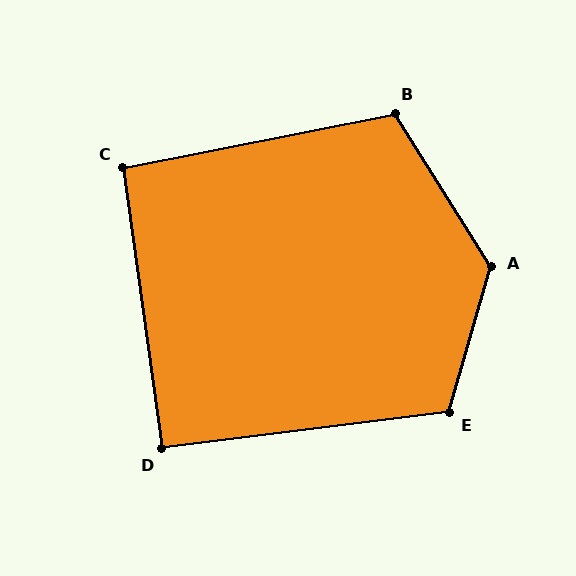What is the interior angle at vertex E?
Approximately 113 degrees (obtuse).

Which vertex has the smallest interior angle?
D, at approximately 91 degrees.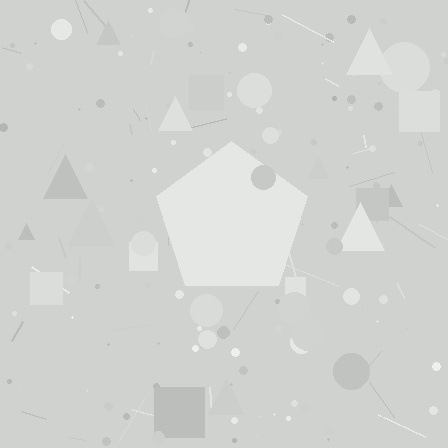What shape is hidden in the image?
A pentagon is hidden in the image.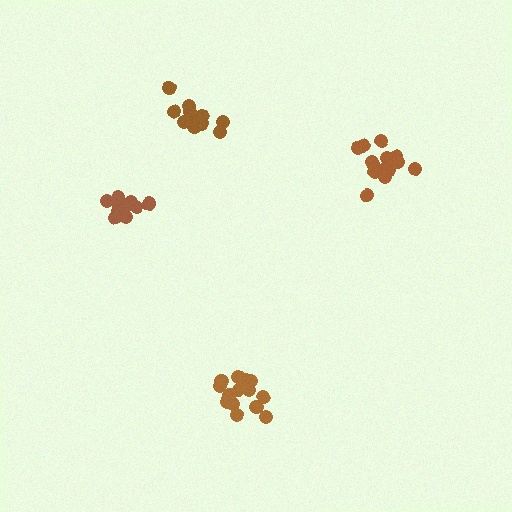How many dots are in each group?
Group 1: 11 dots, Group 2: 15 dots, Group 3: 12 dots, Group 4: 15 dots (53 total).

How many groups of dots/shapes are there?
There are 4 groups.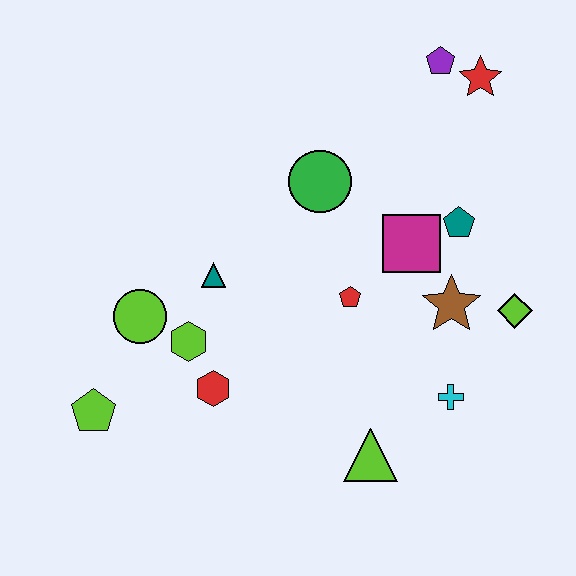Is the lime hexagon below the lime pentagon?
No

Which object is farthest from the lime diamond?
The lime pentagon is farthest from the lime diamond.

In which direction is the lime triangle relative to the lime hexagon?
The lime triangle is to the right of the lime hexagon.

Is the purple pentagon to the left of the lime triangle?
No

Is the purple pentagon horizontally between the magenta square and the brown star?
Yes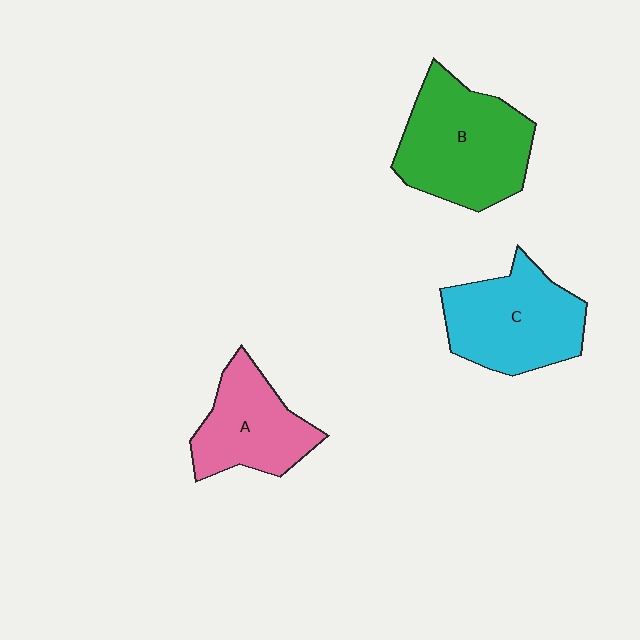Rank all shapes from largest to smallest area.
From largest to smallest: B (green), C (cyan), A (pink).